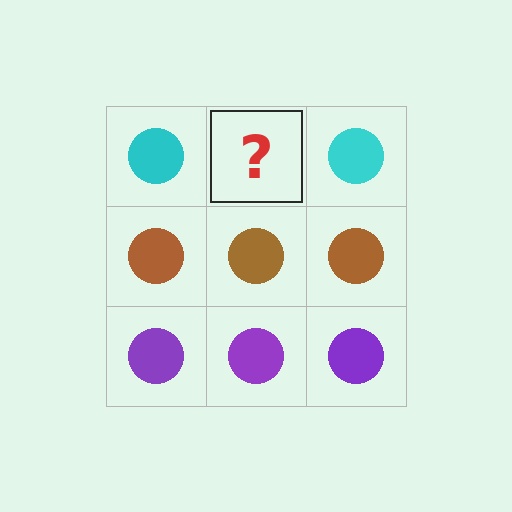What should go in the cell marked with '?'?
The missing cell should contain a cyan circle.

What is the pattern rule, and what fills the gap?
The rule is that each row has a consistent color. The gap should be filled with a cyan circle.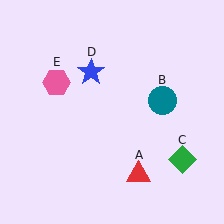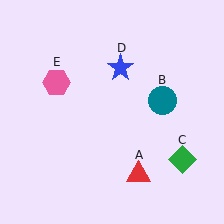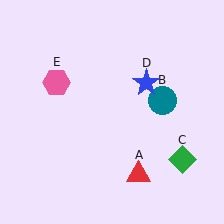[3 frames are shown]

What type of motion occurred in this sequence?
The blue star (object D) rotated clockwise around the center of the scene.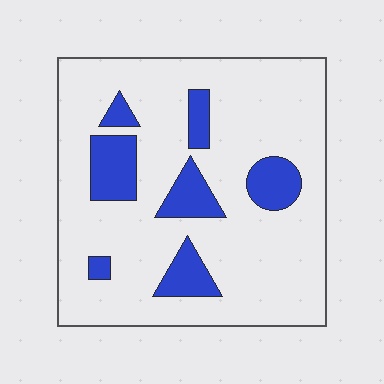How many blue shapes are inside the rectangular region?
7.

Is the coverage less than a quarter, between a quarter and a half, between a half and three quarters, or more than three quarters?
Less than a quarter.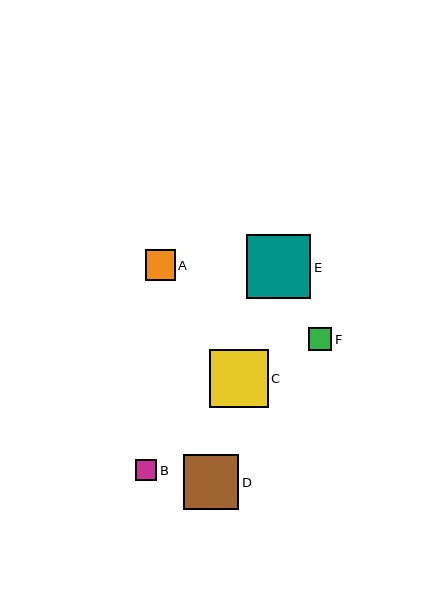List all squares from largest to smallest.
From largest to smallest: E, C, D, A, F, B.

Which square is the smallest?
Square B is the smallest with a size of approximately 22 pixels.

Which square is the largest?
Square E is the largest with a size of approximately 64 pixels.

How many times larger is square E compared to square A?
Square E is approximately 2.1 times the size of square A.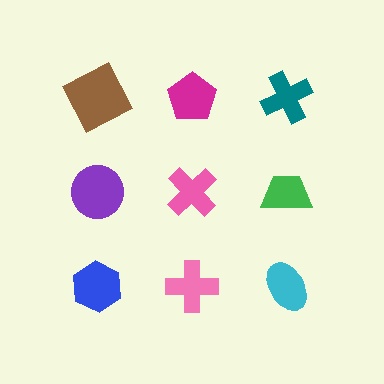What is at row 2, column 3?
A green trapezoid.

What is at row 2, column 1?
A purple circle.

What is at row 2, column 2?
A pink cross.